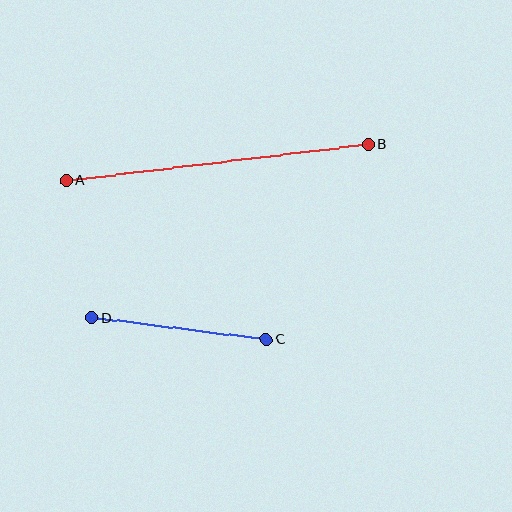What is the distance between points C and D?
The distance is approximately 176 pixels.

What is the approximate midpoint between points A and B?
The midpoint is at approximately (217, 162) pixels.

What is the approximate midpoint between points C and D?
The midpoint is at approximately (179, 328) pixels.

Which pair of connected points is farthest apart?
Points A and B are farthest apart.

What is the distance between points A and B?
The distance is approximately 304 pixels.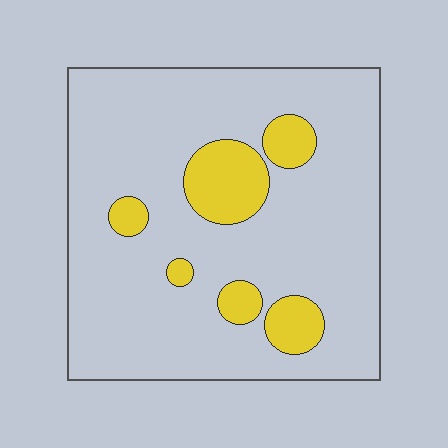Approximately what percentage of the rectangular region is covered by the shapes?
Approximately 15%.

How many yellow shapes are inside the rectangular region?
6.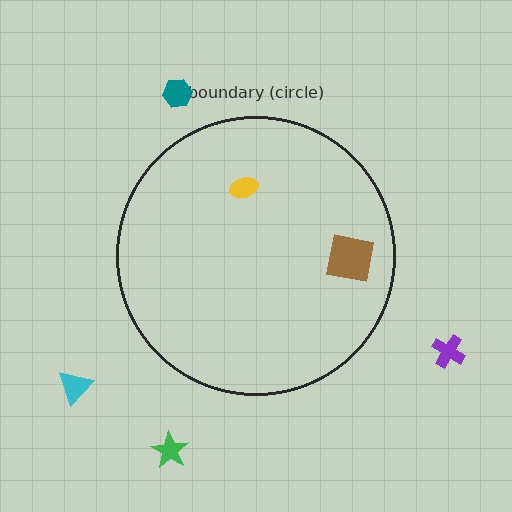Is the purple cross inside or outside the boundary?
Outside.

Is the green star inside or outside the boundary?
Outside.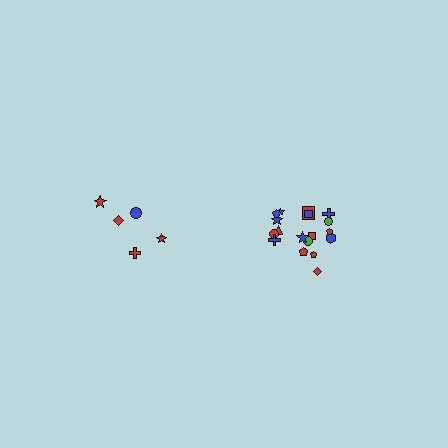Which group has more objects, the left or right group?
The right group.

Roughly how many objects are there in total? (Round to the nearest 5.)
Roughly 25 objects in total.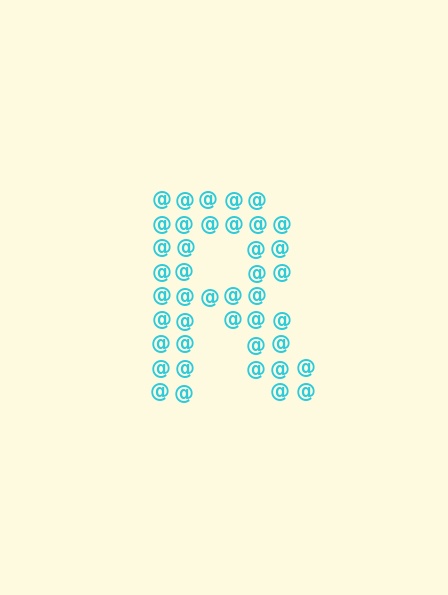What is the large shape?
The large shape is the letter R.